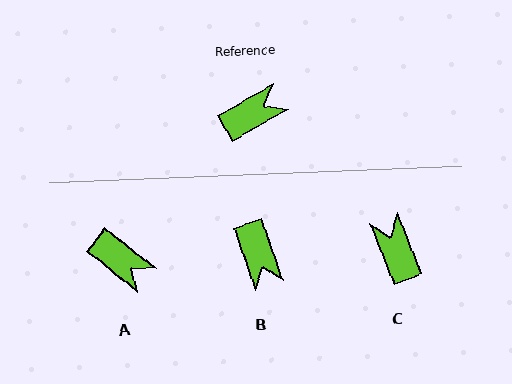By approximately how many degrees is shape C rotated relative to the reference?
Approximately 82 degrees counter-clockwise.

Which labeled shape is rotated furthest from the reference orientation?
B, about 102 degrees away.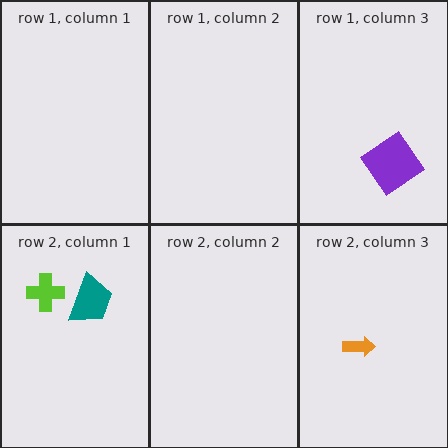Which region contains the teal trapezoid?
The row 2, column 1 region.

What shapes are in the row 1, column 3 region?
The purple diamond.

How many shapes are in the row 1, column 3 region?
1.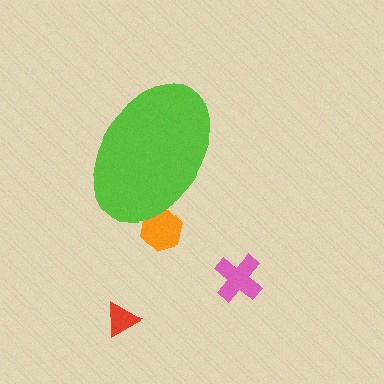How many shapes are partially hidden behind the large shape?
1 shape is partially hidden.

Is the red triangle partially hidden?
No, the red triangle is fully visible.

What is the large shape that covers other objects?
A lime ellipse.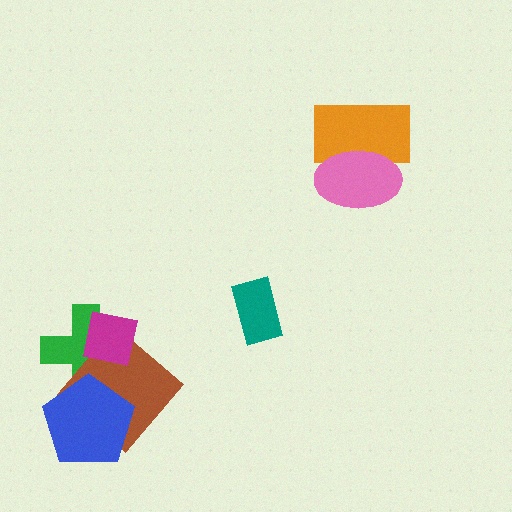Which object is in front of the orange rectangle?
The pink ellipse is in front of the orange rectangle.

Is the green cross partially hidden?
Yes, it is partially covered by another shape.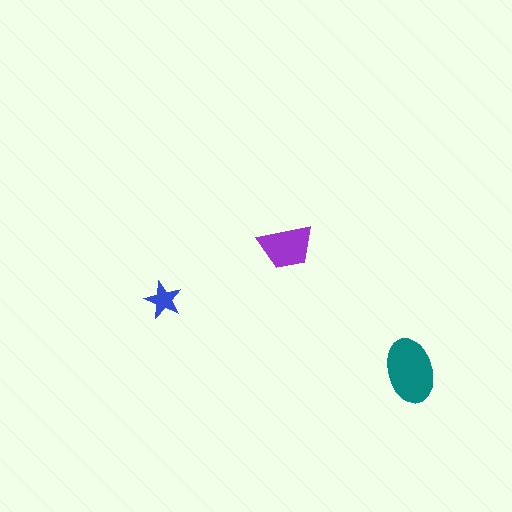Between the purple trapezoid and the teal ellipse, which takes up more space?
The teal ellipse.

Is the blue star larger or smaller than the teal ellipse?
Smaller.